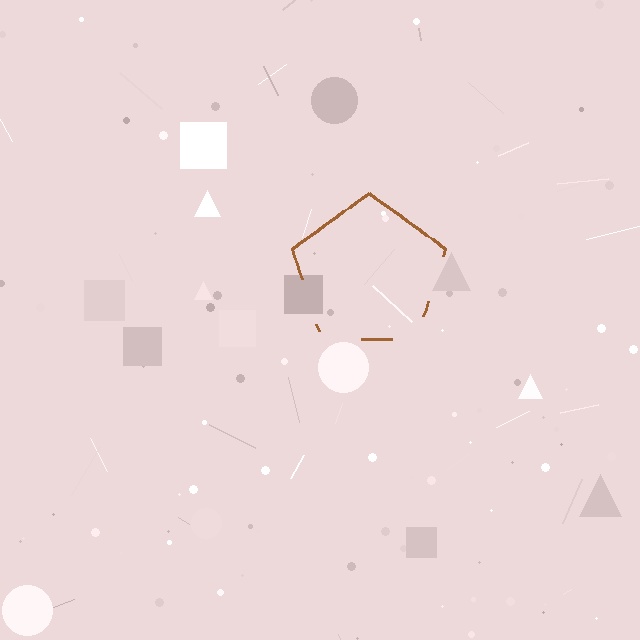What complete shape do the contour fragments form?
The contour fragments form a pentagon.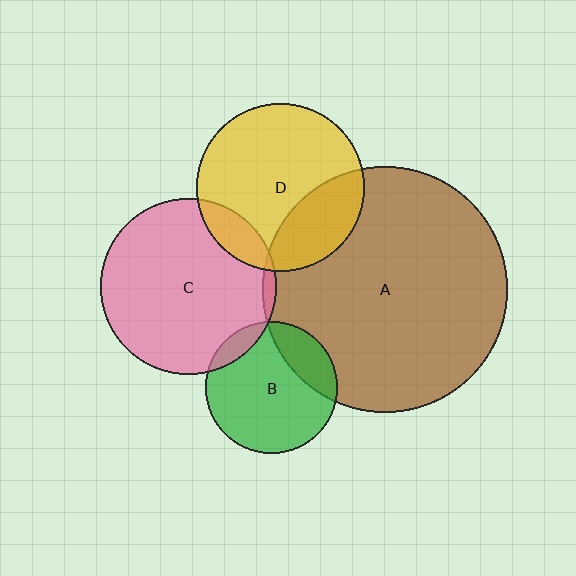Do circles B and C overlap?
Yes.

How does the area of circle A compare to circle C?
Approximately 1.9 times.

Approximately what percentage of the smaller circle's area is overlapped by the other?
Approximately 10%.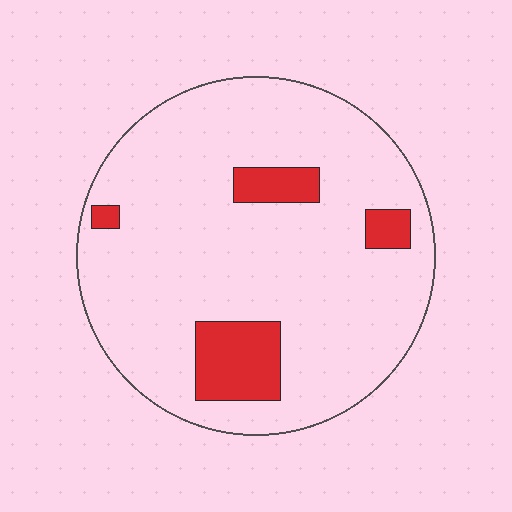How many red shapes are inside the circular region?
4.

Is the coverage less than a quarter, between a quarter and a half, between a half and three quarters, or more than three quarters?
Less than a quarter.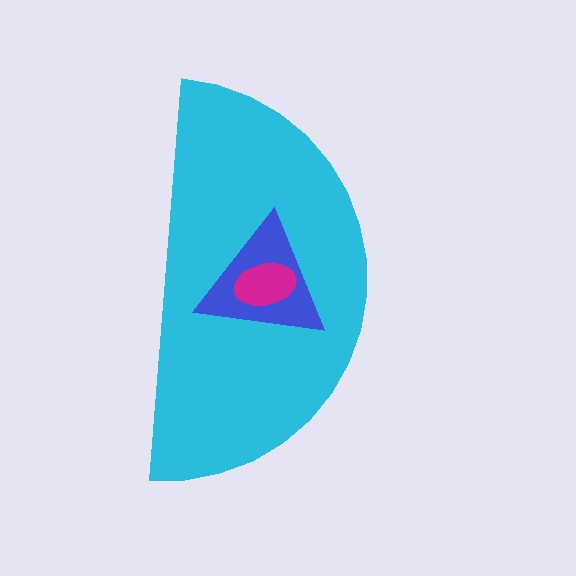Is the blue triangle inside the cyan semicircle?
Yes.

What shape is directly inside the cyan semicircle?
The blue triangle.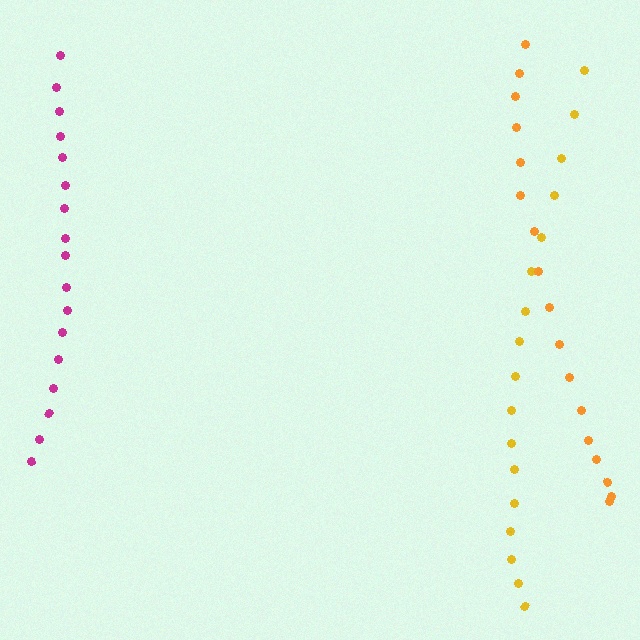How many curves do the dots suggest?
There are 3 distinct paths.